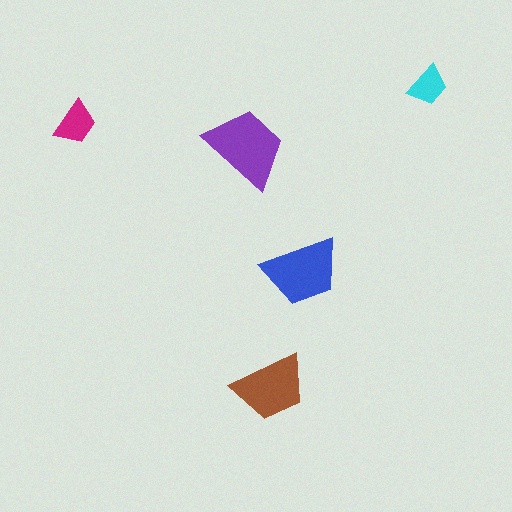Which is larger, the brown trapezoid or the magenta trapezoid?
The brown one.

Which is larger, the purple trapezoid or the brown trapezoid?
The purple one.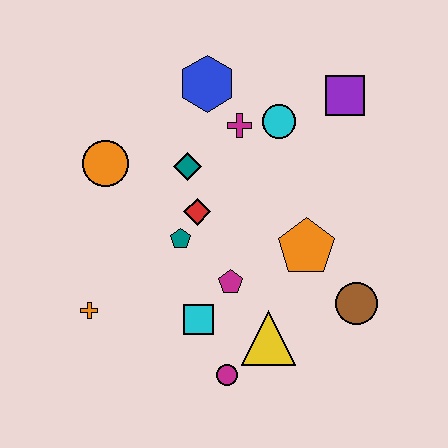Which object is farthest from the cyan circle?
The orange cross is farthest from the cyan circle.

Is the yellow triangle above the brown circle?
No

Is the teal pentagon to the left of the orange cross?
No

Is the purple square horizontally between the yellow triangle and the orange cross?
No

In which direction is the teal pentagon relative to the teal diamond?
The teal pentagon is below the teal diamond.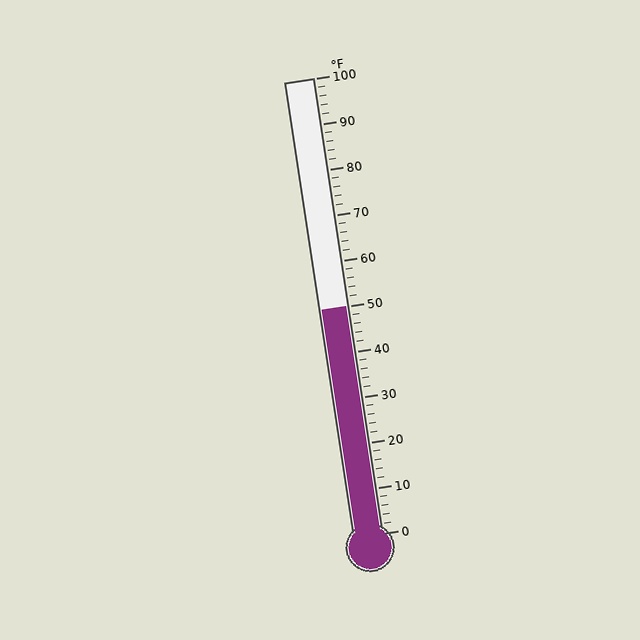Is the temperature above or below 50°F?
The temperature is at 50°F.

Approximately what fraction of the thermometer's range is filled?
The thermometer is filled to approximately 50% of its range.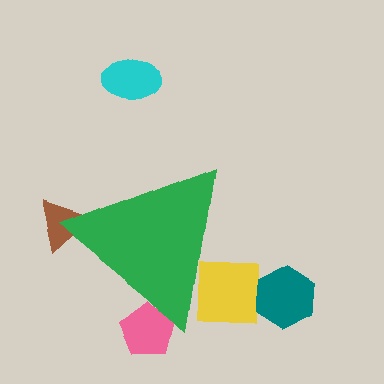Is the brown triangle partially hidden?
Yes, the brown triangle is partially hidden behind the green triangle.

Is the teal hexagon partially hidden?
No, the teal hexagon is fully visible.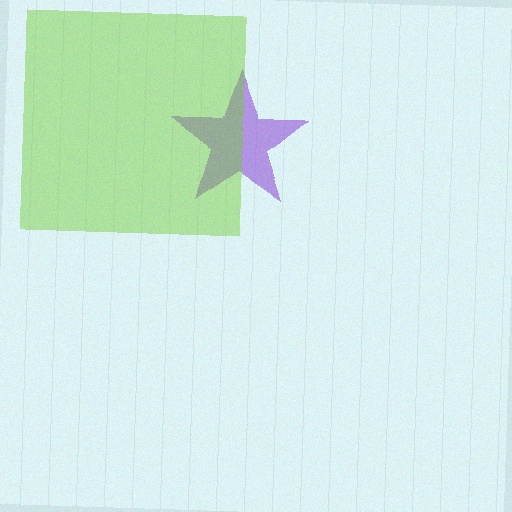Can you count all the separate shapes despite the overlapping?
Yes, there are 2 separate shapes.